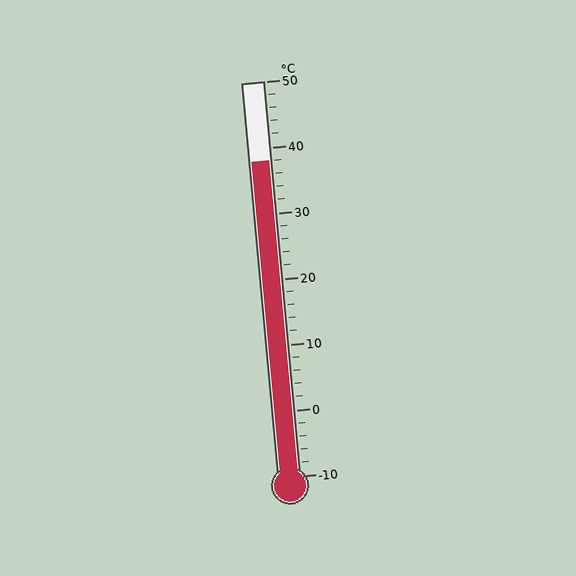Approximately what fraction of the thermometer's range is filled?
The thermometer is filled to approximately 80% of its range.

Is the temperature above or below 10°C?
The temperature is above 10°C.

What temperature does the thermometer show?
The thermometer shows approximately 38°C.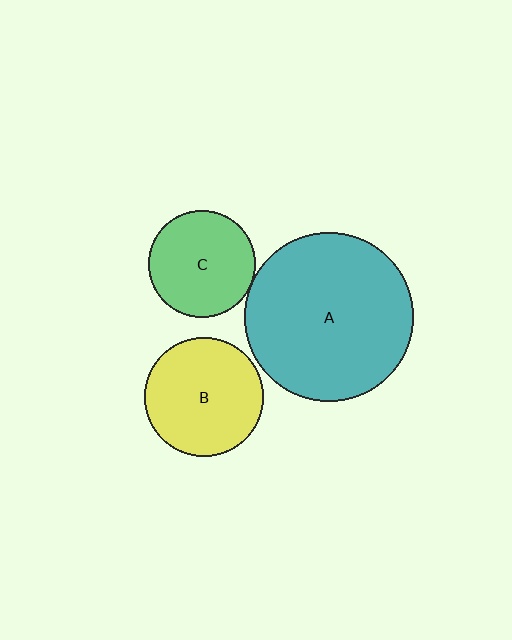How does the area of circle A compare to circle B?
Approximately 2.0 times.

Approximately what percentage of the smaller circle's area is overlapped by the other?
Approximately 5%.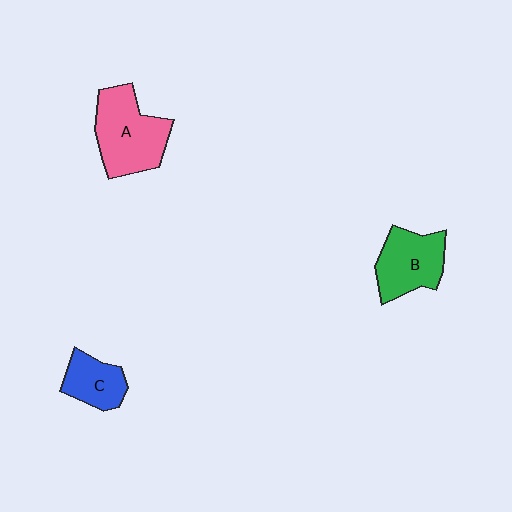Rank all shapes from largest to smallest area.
From largest to smallest: A (pink), B (green), C (blue).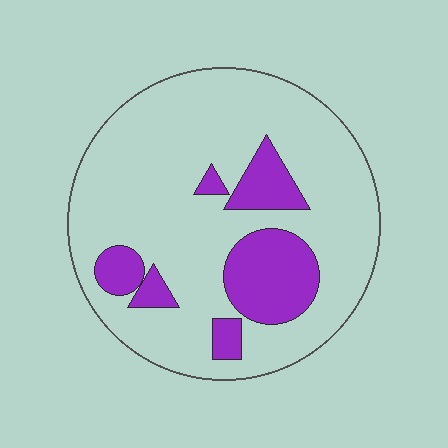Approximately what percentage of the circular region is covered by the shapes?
Approximately 20%.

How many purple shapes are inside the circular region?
6.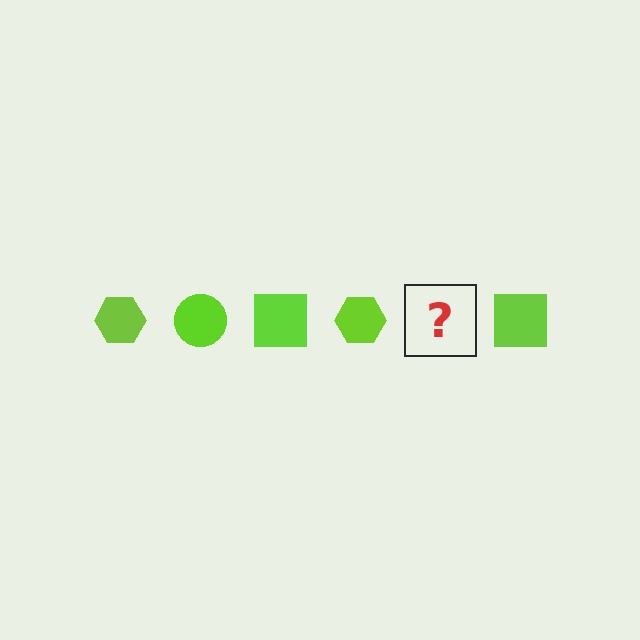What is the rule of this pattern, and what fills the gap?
The rule is that the pattern cycles through hexagon, circle, square shapes in lime. The gap should be filled with a lime circle.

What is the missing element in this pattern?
The missing element is a lime circle.